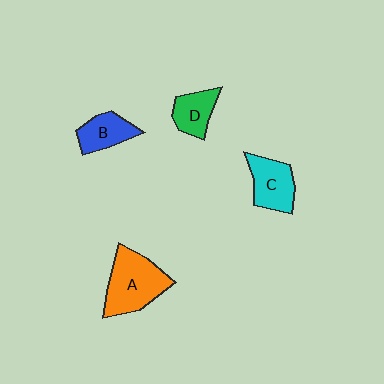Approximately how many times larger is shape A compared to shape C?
Approximately 1.5 times.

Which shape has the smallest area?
Shape D (green).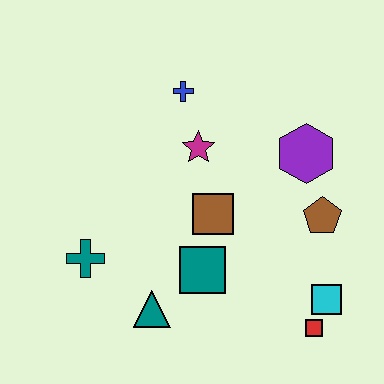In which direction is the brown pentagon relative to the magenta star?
The brown pentagon is to the right of the magenta star.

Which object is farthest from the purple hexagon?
The teal cross is farthest from the purple hexagon.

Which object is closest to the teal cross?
The teal triangle is closest to the teal cross.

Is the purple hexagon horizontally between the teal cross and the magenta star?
No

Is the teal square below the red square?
No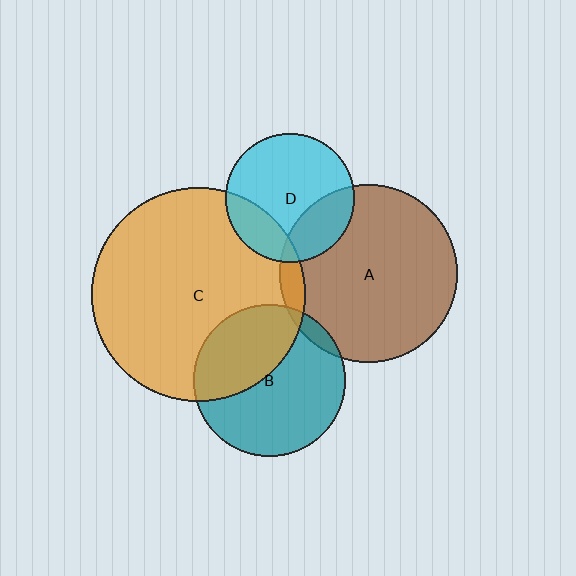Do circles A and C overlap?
Yes.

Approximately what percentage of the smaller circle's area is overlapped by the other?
Approximately 5%.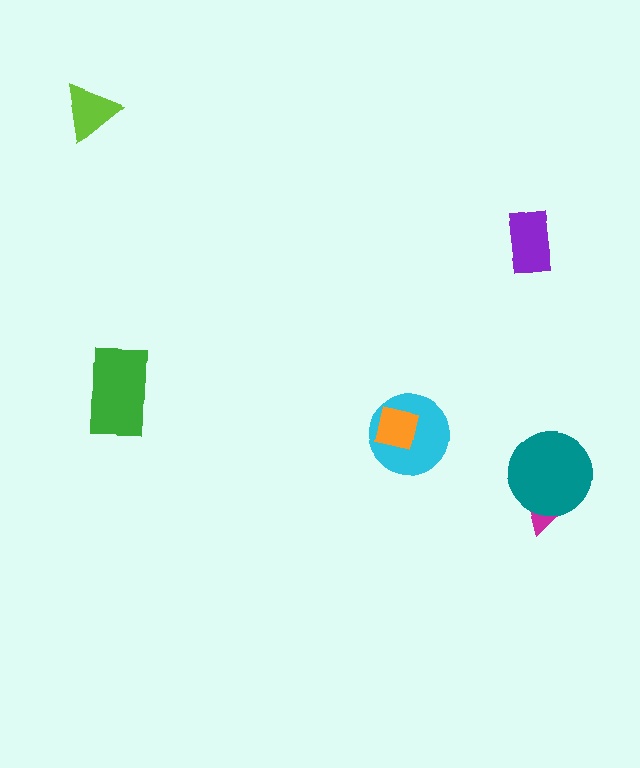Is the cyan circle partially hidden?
Yes, it is partially covered by another shape.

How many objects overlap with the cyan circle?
1 object overlaps with the cyan circle.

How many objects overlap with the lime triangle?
0 objects overlap with the lime triangle.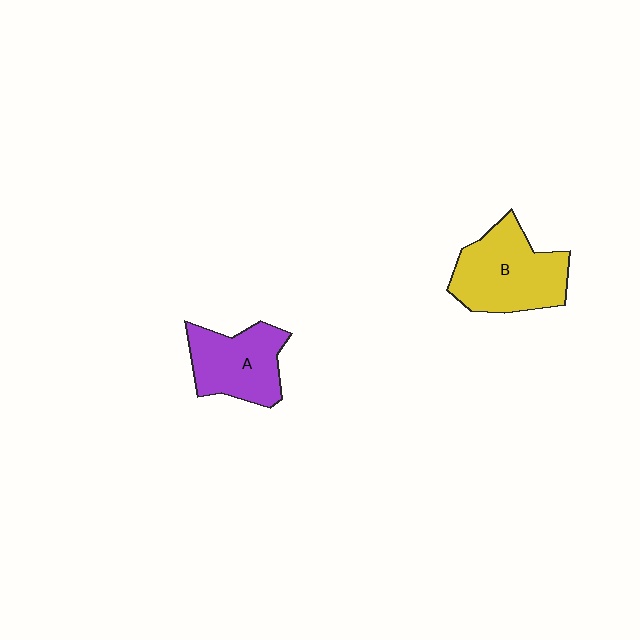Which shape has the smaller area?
Shape A (purple).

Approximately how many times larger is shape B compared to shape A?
Approximately 1.3 times.